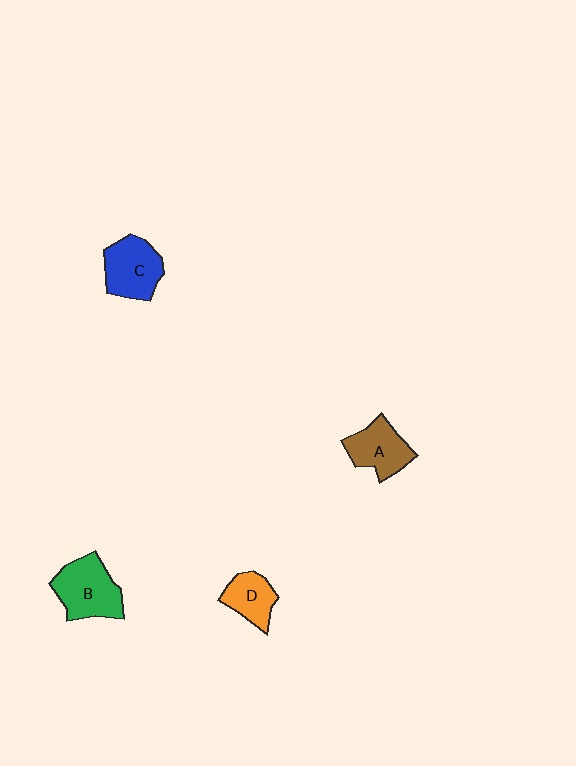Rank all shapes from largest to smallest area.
From largest to smallest: B (green), C (blue), A (brown), D (orange).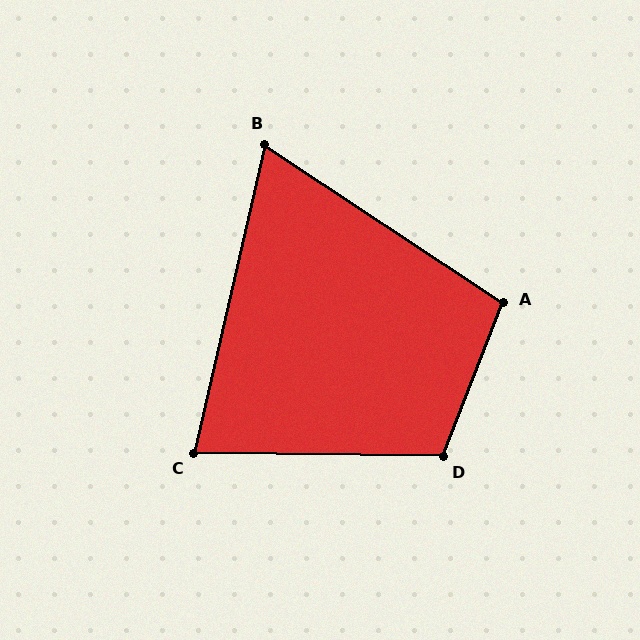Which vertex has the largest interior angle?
D, at approximately 110 degrees.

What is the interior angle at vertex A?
Approximately 102 degrees (obtuse).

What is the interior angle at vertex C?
Approximately 78 degrees (acute).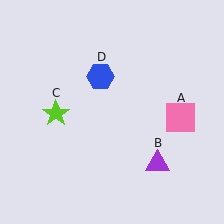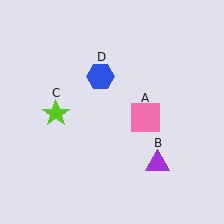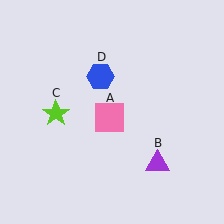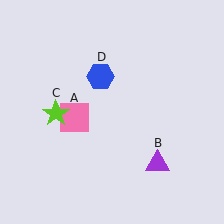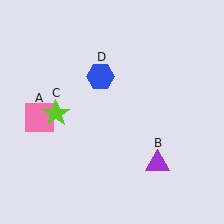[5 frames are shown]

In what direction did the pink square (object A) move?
The pink square (object A) moved left.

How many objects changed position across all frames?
1 object changed position: pink square (object A).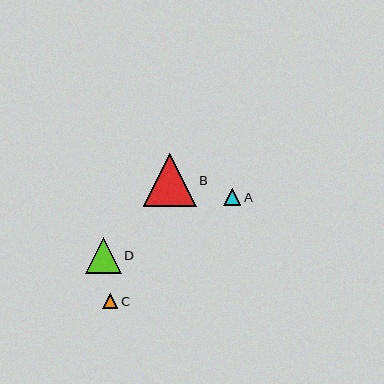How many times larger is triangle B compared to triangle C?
Triangle B is approximately 3.5 times the size of triangle C.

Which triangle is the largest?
Triangle B is the largest with a size of approximately 53 pixels.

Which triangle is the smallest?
Triangle C is the smallest with a size of approximately 15 pixels.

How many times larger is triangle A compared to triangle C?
Triangle A is approximately 1.1 times the size of triangle C.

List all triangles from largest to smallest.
From largest to smallest: B, D, A, C.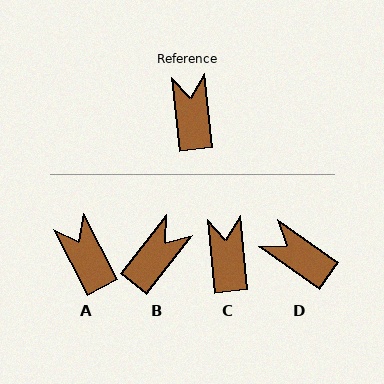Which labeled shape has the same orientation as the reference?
C.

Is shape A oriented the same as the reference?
No, it is off by about 22 degrees.